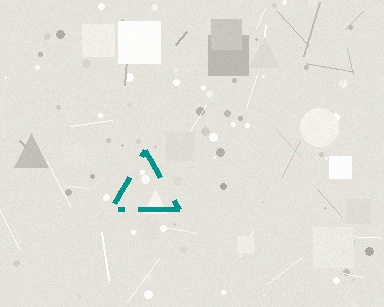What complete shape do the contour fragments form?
The contour fragments form a triangle.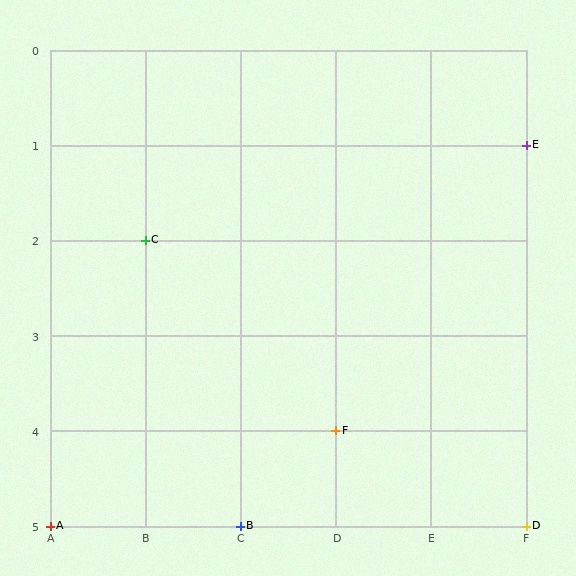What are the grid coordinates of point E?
Point E is at grid coordinates (F, 1).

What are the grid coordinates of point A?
Point A is at grid coordinates (A, 5).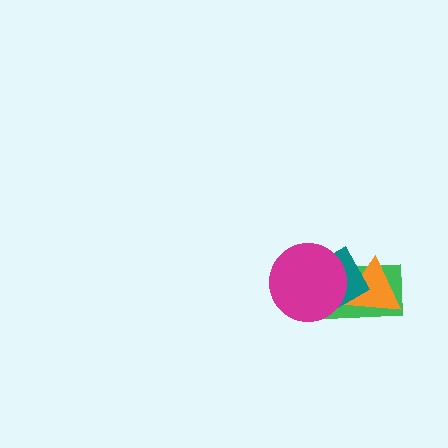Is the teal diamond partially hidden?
Yes, it is partially covered by another shape.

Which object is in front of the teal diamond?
The magenta circle is in front of the teal diamond.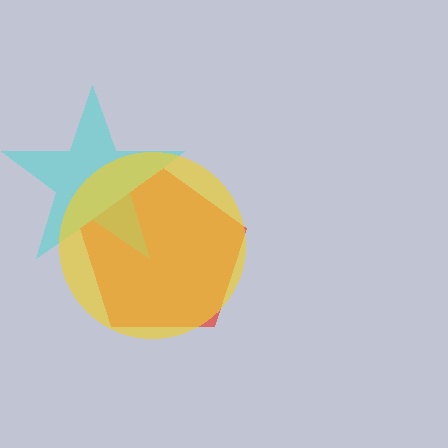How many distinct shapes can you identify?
There are 3 distinct shapes: a red pentagon, a cyan star, a yellow circle.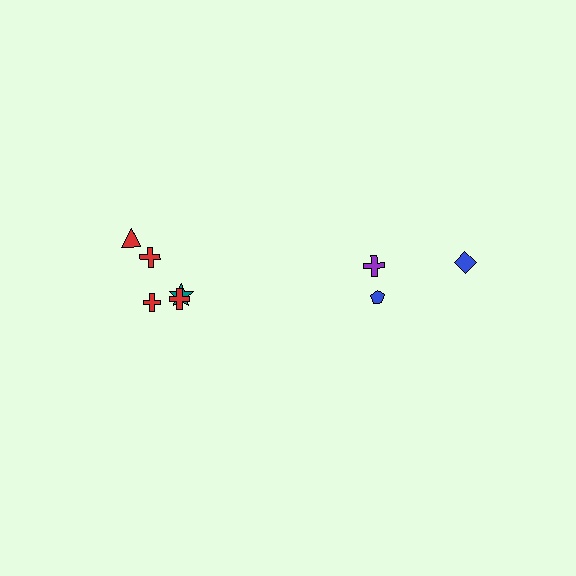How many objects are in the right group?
There are 3 objects.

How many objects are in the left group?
There are 5 objects.